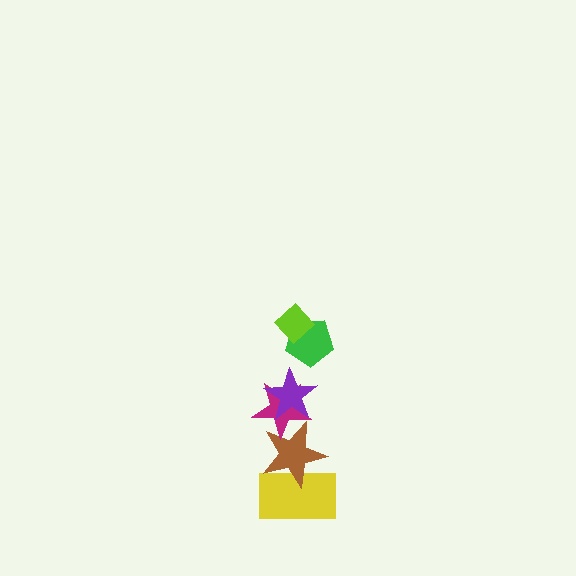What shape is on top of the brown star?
The magenta star is on top of the brown star.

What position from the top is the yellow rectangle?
The yellow rectangle is 6th from the top.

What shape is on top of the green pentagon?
The lime diamond is on top of the green pentagon.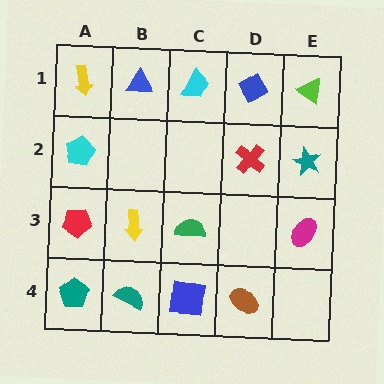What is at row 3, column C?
A green semicircle.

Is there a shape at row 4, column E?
No, that cell is empty.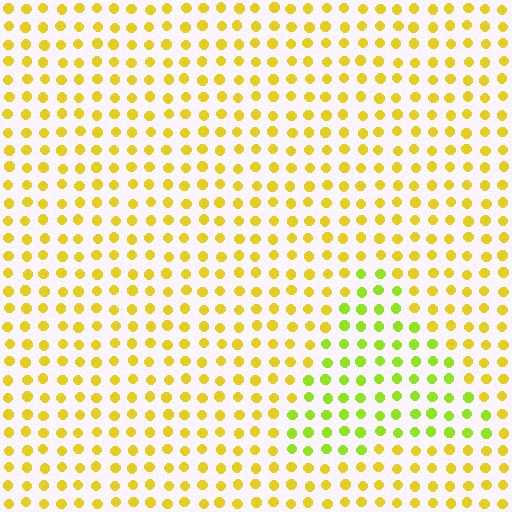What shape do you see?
I see a triangle.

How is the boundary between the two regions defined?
The boundary is defined purely by a slight shift in hue (about 34 degrees). Spacing, size, and orientation are identical on both sides.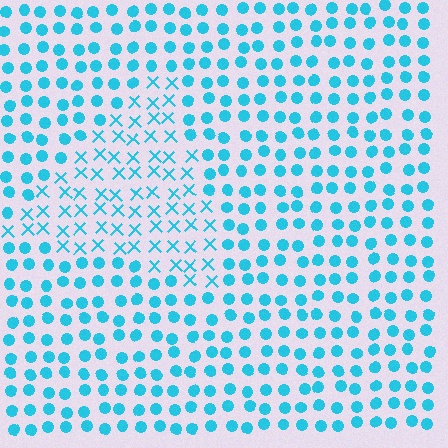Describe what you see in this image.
The image is filled with small cyan elements arranged in a uniform grid. A triangle-shaped region contains X marks, while the surrounding area contains circles. The boundary is defined purely by the change in element shape.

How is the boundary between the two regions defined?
The boundary is defined by a change in element shape: X marks inside vs. circles outside. All elements share the same color and spacing.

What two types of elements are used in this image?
The image uses X marks inside the triangle region and circles outside it.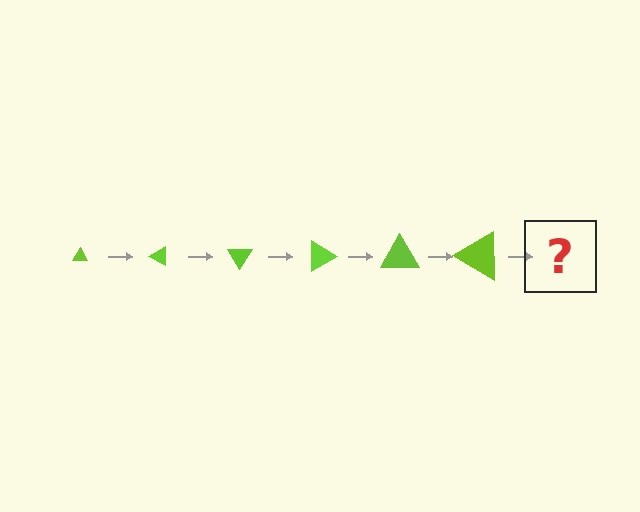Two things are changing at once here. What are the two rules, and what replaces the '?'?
The two rules are that the triangle grows larger each step and it rotates 30 degrees each step. The '?' should be a triangle, larger than the previous one and rotated 180 degrees from the start.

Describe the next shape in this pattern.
It should be a triangle, larger than the previous one and rotated 180 degrees from the start.